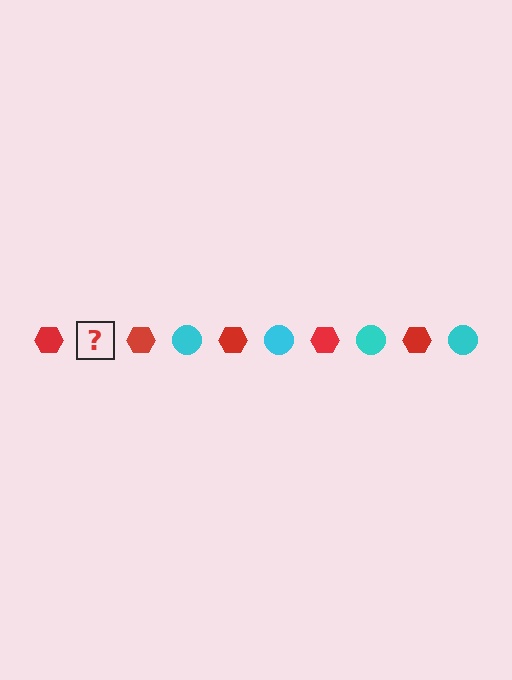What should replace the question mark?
The question mark should be replaced with a cyan circle.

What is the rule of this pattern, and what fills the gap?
The rule is that the pattern alternates between red hexagon and cyan circle. The gap should be filled with a cyan circle.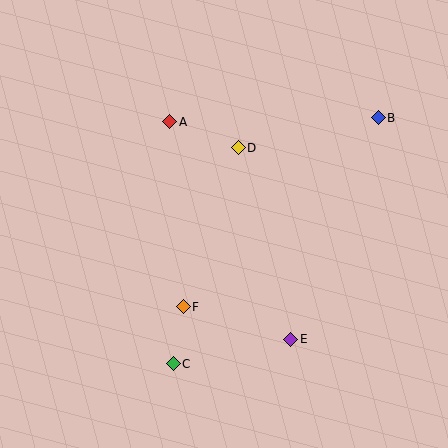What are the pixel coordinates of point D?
Point D is at (238, 148).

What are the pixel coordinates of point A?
Point A is at (170, 122).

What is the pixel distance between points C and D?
The distance between C and D is 225 pixels.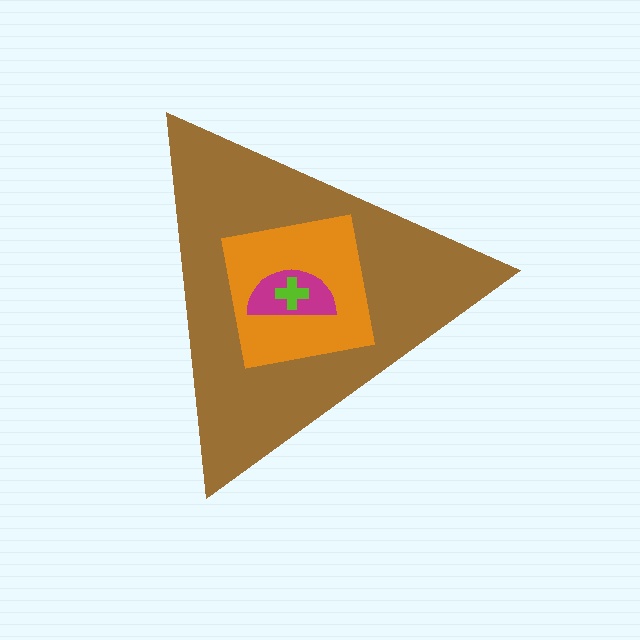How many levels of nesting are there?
4.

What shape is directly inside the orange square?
The magenta semicircle.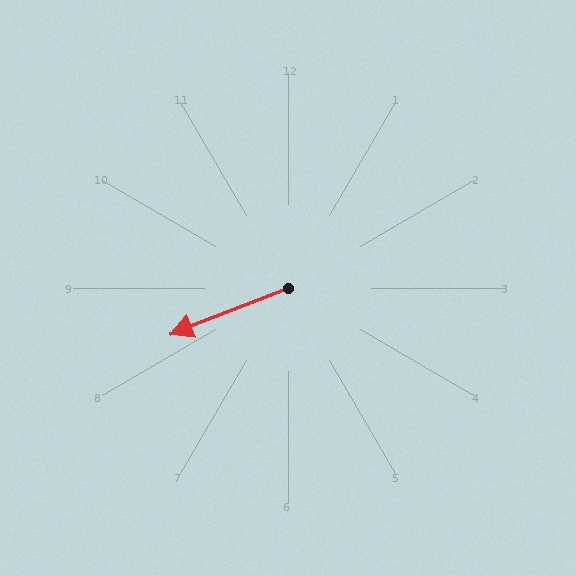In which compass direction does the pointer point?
West.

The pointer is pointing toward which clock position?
Roughly 8 o'clock.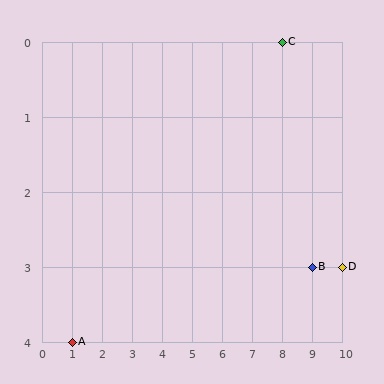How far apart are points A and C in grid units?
Points A and C are 7 columns and 4 rows apart (about 8.1 grid units diagonally).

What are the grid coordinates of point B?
Point B is at grid coordinates (9, 3).